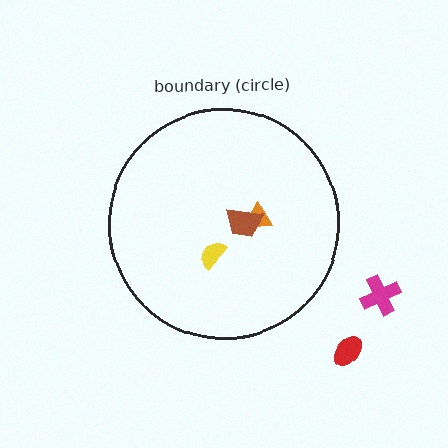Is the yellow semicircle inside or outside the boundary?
Inside.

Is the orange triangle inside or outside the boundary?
Inside.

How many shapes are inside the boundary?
3 inside, 2 outside.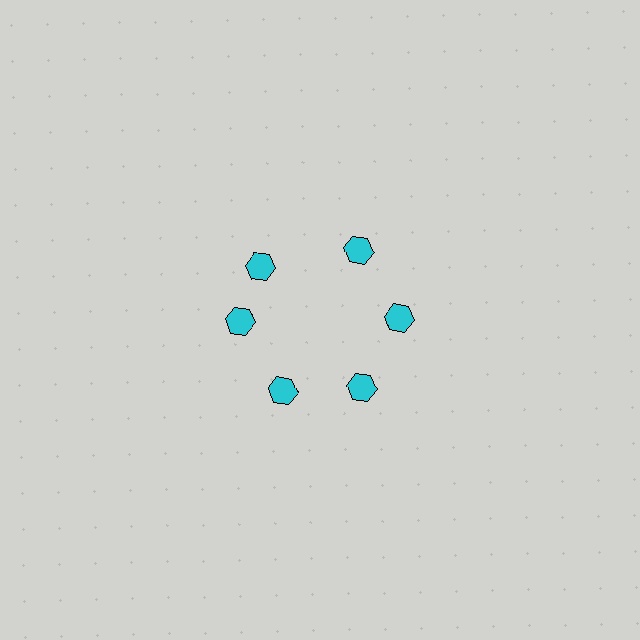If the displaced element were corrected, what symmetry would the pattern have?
It would have 6-fold rotational symmetry — the pattern would map onto itself every 60 degrees.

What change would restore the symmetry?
The symmetry would be restored by rotating it back into even spacing with its neighbors so that all 6 hexagons sit at equal angles and equal distance from the center.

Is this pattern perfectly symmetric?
No. The 6 cyan hexagons are arranged in a ring, but one element near the 11 o'clock position is rotated out of alignment along the ring, breaking the 6-fold rotational symmetry.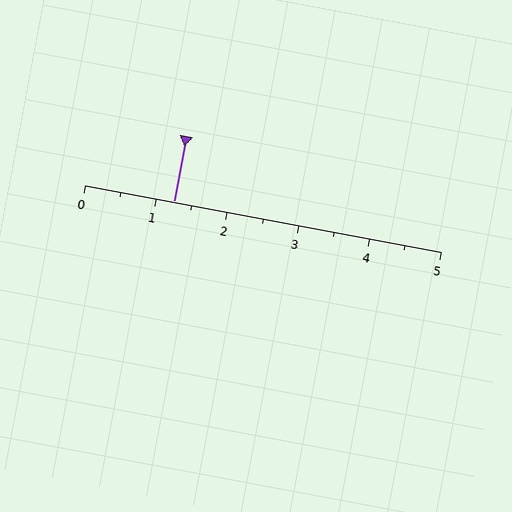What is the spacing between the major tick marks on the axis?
The major ticks are spaced 1 apart.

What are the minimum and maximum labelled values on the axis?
The axis runs from 0 to 5.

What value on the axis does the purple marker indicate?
The marker indicates approximately 1.2.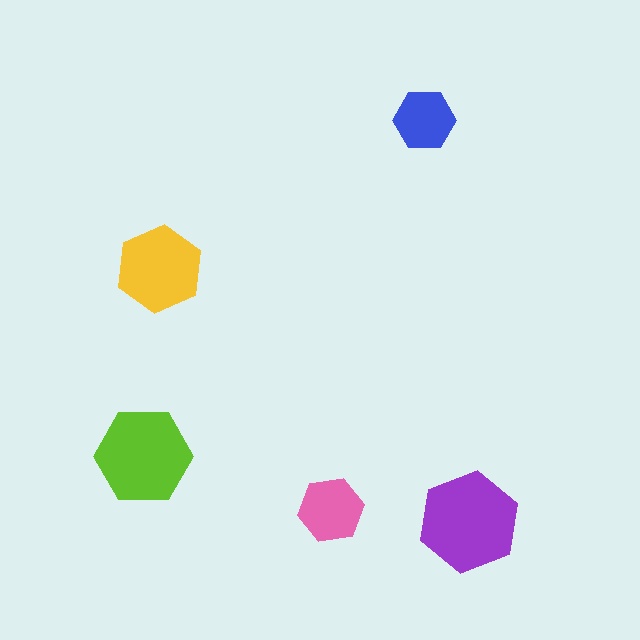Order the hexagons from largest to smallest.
the purple one, the lime one, the yellow one, the pink one, the blue one.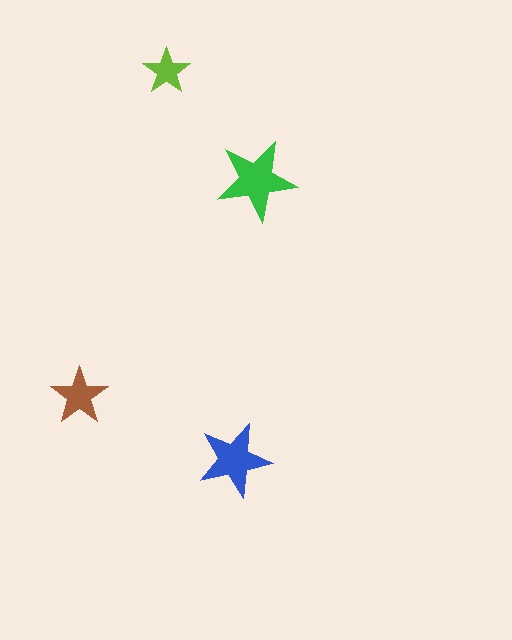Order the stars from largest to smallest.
the green one, the blue one, the brown one, the lime one.